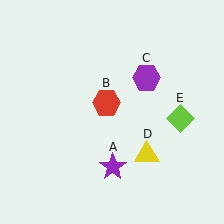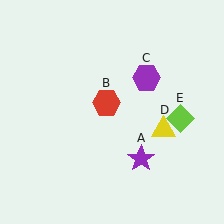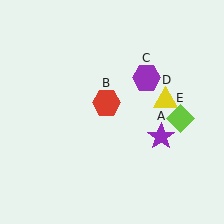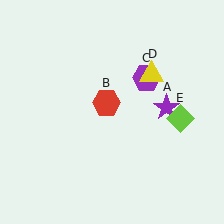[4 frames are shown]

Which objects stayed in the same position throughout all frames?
Red hexagon (object B) and purple hexagon (object C) and lime diamond (object E) remained stationary.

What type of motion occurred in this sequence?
The purple star (object A), yellow triangle (object D) rotated counterclockwise around the center of the scene.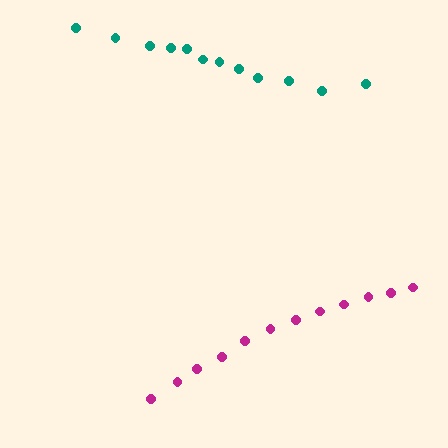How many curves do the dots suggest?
There are 2 distinct paths.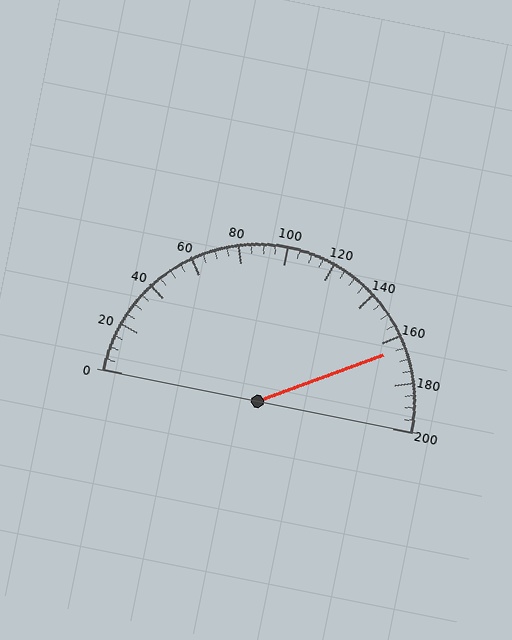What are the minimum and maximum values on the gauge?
The gauge ranges from 0 to 200.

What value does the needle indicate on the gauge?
The needle indicates approximately 165.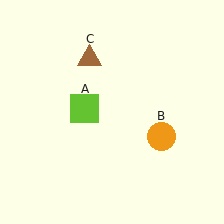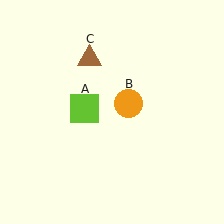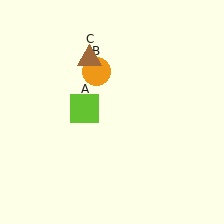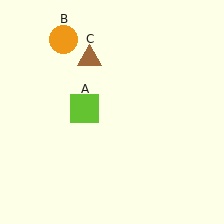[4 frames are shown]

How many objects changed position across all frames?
1 object changed position: orange circle (object B).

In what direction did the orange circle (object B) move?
The orange circle (object B) moved up and to the left.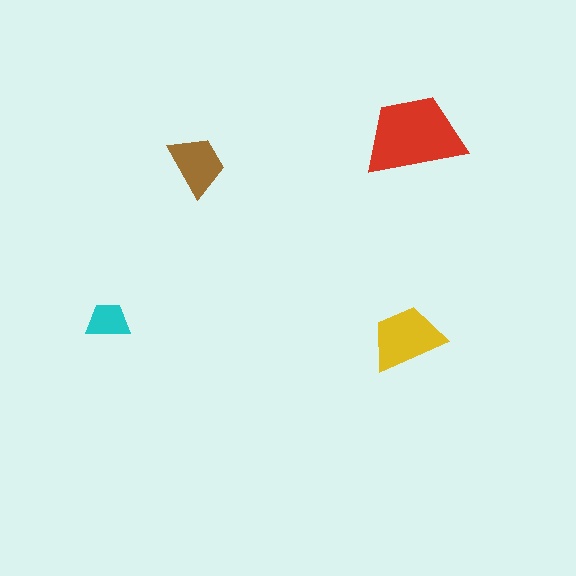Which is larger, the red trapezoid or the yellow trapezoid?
The red one.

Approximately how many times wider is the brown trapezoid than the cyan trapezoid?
About 1.5 times wider.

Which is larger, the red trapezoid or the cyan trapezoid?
The red one.